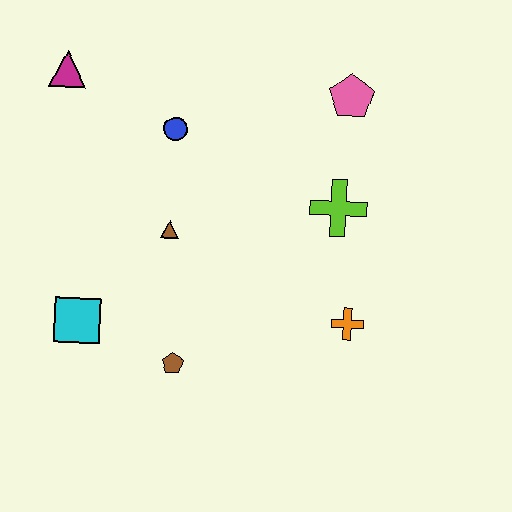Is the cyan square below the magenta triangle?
Yes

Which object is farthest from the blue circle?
The orange cross is farthest from the blue circle.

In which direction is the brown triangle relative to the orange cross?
The brown triangle is to the left of the orange cross.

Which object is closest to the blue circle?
The brown triangle is closest to the blue circle.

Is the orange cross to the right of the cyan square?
Yes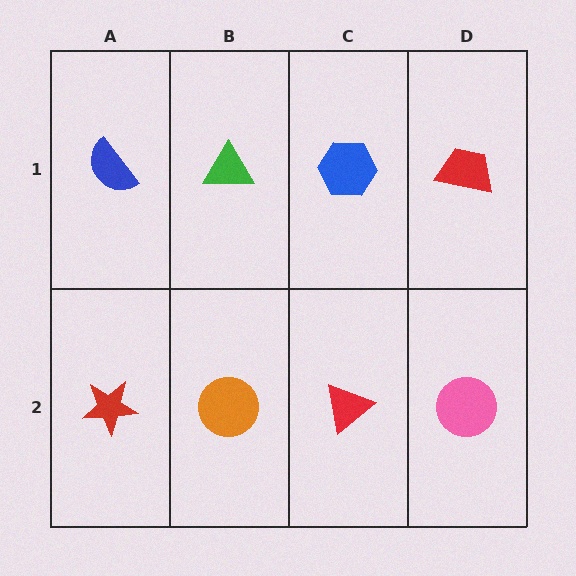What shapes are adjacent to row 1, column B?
An orange circle (row 2, column B), a blue semicircle (row 1, column A), a blue hexagon (row 1, column C).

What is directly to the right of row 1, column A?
A green triangle.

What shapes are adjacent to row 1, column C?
A red triangle (row 2, column C), a green triangle (row 1, column B), a red trapezoid (row 1, column D).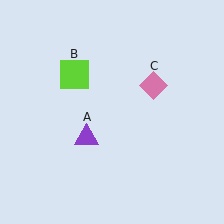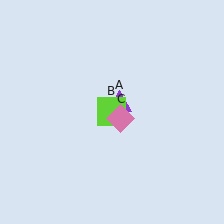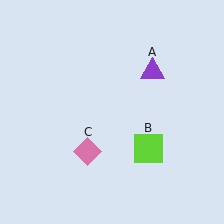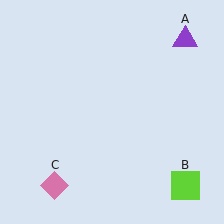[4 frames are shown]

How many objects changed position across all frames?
3 objects changed position: purple triangle (object A), lime square (object B), pink diamond (object C).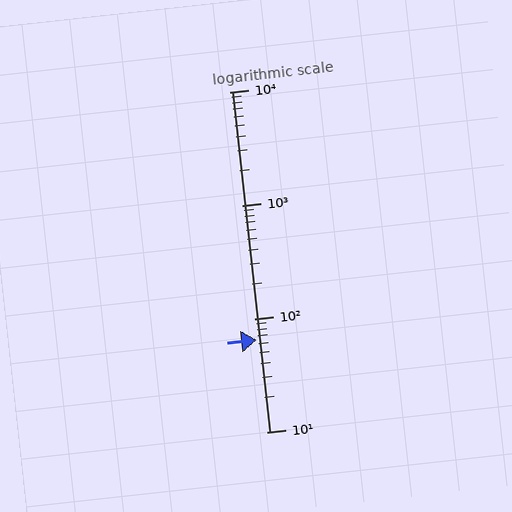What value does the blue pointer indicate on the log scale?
The pointer indicates approximately 65.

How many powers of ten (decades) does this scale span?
The scale spans 3 decades, from 10 to 10000.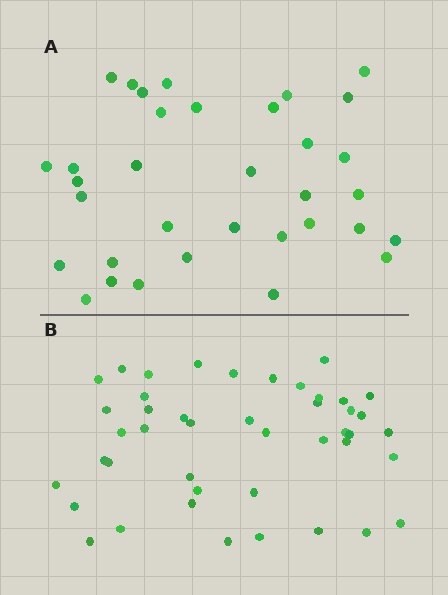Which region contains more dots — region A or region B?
Region B (the bottom region) has more dots.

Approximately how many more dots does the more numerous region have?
Region B has roughly 10 or so more dots than region A.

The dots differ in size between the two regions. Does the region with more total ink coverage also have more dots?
No. Region A has more total ink coverage because its dots are larger, but region B actually contains more individual dots. Total area can be misleading — the number of items is what matters here.